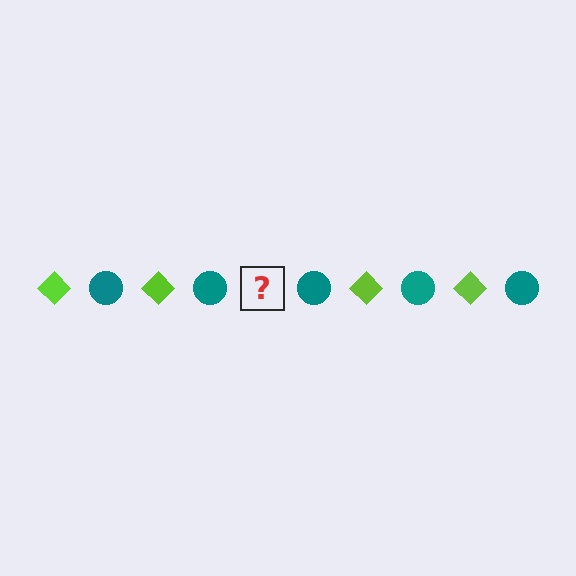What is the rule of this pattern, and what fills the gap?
The rule is that the pattern alternates between lime diamond and teal circle. The gap should be filled with a lime diamond.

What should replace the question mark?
The question mark should be replaced with a lime diamond.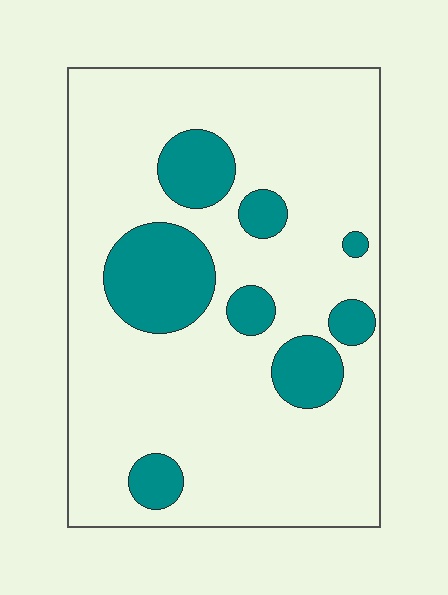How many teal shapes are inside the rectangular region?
8.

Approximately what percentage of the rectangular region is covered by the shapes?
Approximately 20%.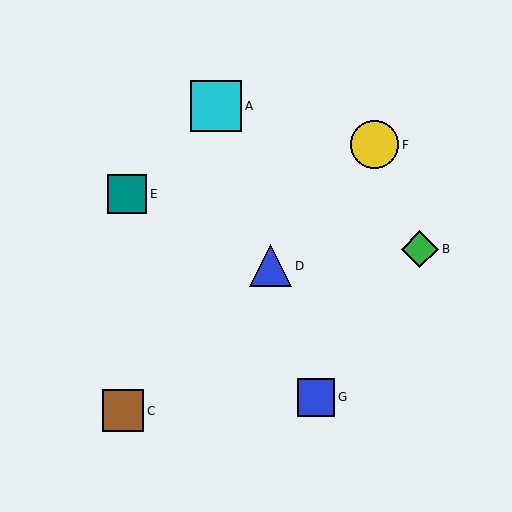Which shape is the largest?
The cyan square (labeled A) is the largest.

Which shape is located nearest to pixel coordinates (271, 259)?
The blue triangle (labeled D) at (271, 266) is nearest to that location.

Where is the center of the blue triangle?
The center of the blue triangle is at (271, 266).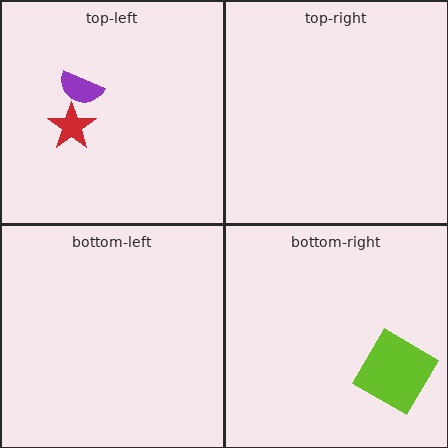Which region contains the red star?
The top-left region.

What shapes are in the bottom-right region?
The lime diamond.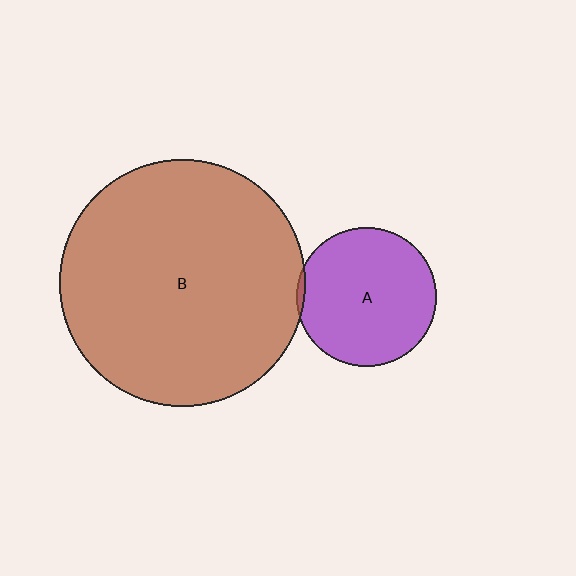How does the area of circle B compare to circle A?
Approximately 3.1 times.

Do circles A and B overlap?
Yes.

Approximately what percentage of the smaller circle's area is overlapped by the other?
Approximately 5%.